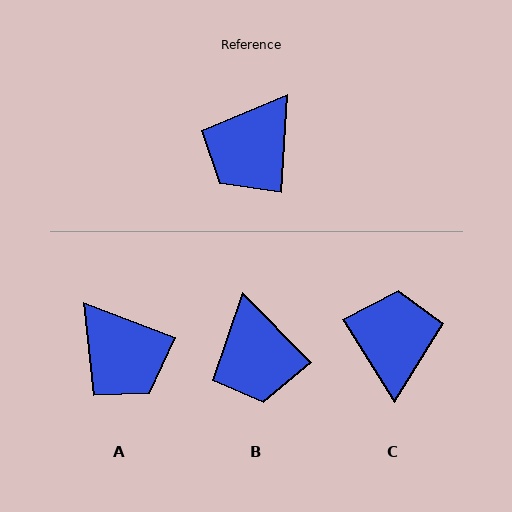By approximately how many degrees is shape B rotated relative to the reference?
Approximately 48 degrees counter-clockwise.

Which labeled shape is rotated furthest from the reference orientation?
C, about 145 degrees away.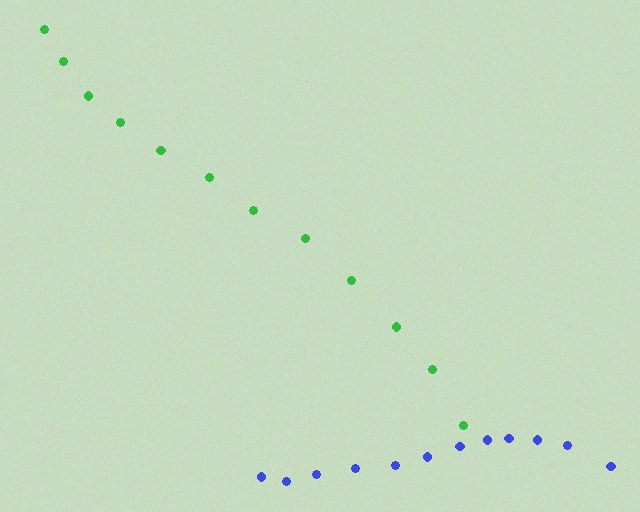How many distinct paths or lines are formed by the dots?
There are 2 distinct paths.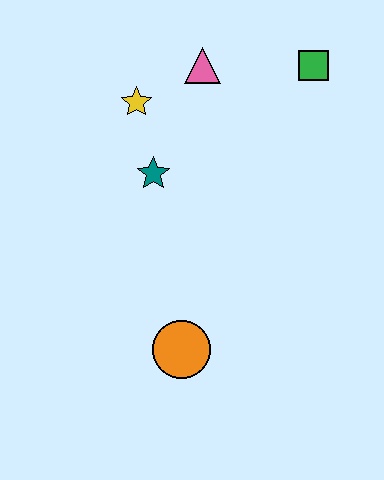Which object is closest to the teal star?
The yellow star is closest to the teal star.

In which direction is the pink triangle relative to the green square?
The pink triangle is to the left of the green square.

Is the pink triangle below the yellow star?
No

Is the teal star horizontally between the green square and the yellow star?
Yes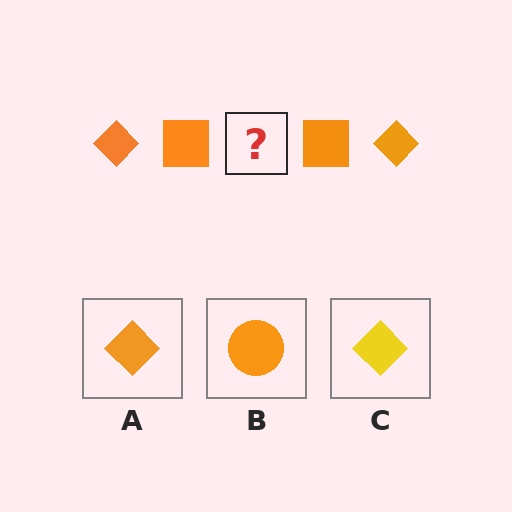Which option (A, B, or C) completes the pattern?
A.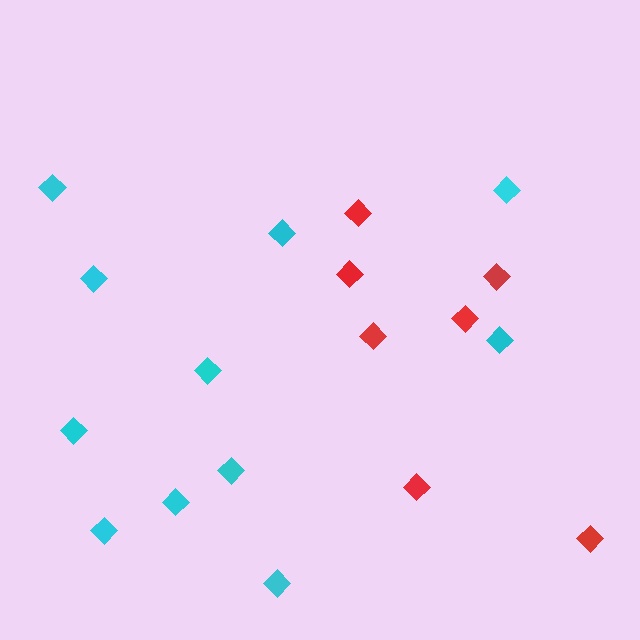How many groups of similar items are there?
There are 2 groups: one group of cyan diamonds (11) and one group of red diamonds (7).